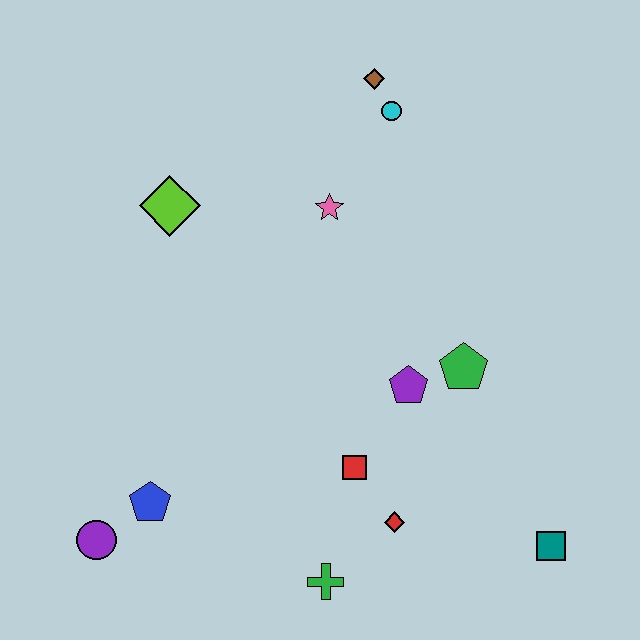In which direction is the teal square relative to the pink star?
The teal square is below the pink star.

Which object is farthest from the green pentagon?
The purple circle is farthest from the green pentagon.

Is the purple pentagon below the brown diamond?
Yes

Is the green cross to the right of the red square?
No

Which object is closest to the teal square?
The red diamond is closest to the teal square.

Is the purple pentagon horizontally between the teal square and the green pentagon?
No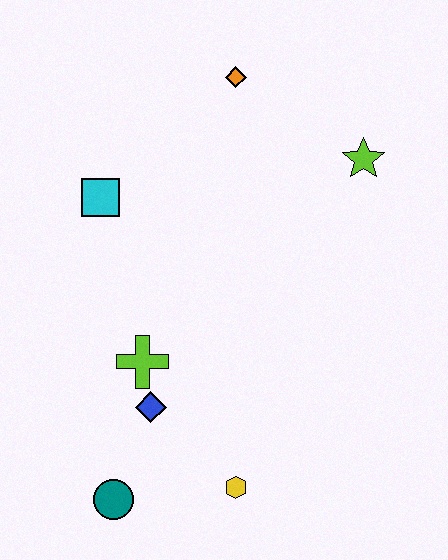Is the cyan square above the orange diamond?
No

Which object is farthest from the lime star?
The teal circle is farthest from the lime star.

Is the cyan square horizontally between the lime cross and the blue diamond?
No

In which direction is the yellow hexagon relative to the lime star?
The yellow hexagon is below the lime star.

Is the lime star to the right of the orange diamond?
Yes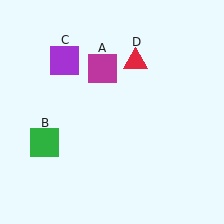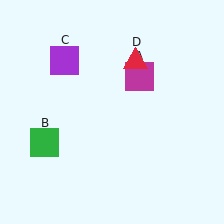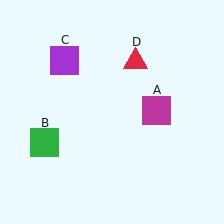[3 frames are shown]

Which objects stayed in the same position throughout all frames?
Green square (object B) and purple square (object C) and red triangle (object D) remained stationary.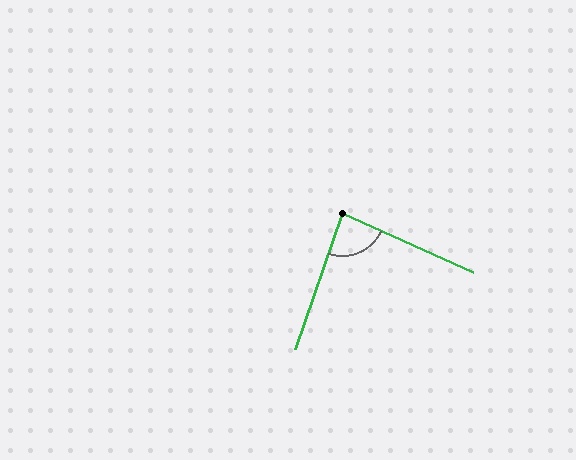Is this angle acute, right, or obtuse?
It is acute.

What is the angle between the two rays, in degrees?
Approximately 84 degrees.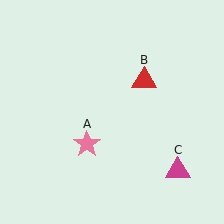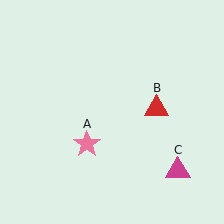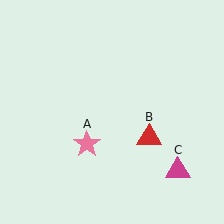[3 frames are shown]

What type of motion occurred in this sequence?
The red triangle (object B) rotated clockwise around the center of the scene.